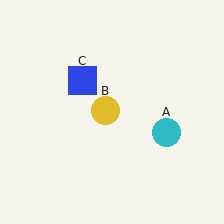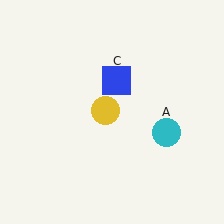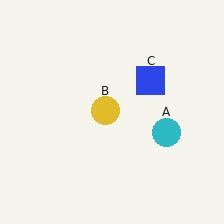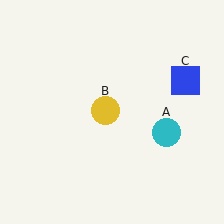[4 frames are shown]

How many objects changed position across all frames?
1 object changed position: blue square (object C).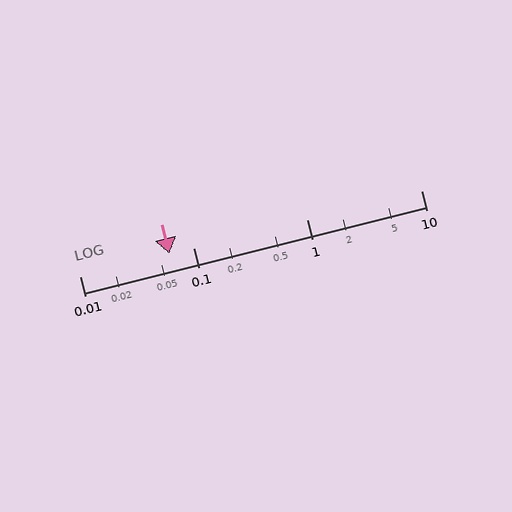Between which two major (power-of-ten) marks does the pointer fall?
The pointer is between 0.01 and 0.1.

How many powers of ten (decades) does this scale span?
The scale spans 3 decades, from 0.01 to 10.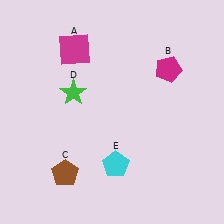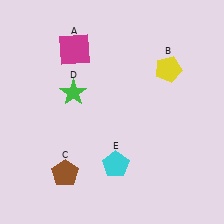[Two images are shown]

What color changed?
The pentagon (B) changed from magenta in Image 1 to yellow in Image 2.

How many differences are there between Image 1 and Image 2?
There is 1 difference between the two images.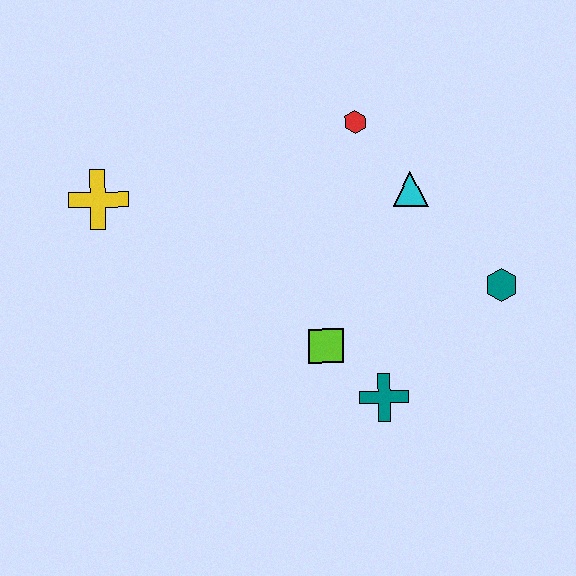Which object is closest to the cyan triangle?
The red hexagon is closest to the cyan triangle.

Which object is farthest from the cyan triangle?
The yellow cross is farthest from the cyan triangle.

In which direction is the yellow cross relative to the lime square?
The yellow cross is to the left of the lime square.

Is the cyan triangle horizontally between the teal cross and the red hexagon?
No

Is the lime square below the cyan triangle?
Yes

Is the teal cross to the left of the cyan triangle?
Yes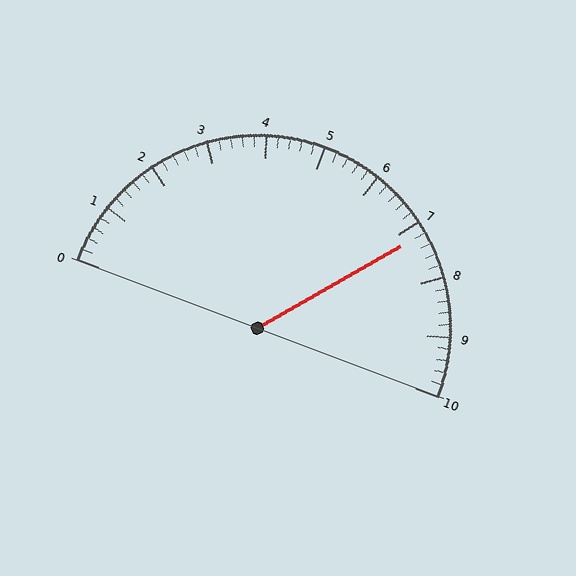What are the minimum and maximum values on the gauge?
The gauge ranges from 0 to 10.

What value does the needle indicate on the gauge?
The needle indicates approximately 7.2.